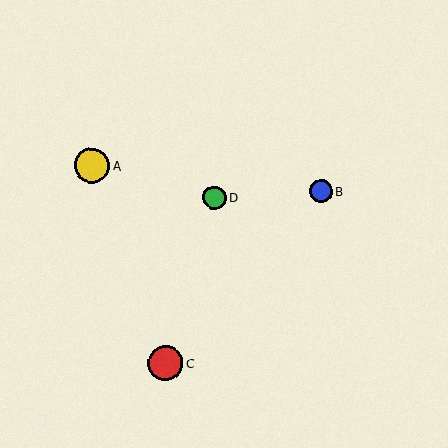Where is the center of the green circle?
The center of the green circle is at (214, 197).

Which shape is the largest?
The red circle (labeled C) is the largest.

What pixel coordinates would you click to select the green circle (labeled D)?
Click at (214, 197) to select the green circle D.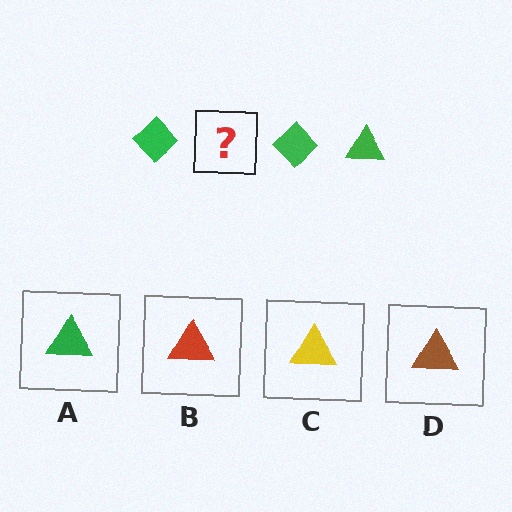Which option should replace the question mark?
Option A.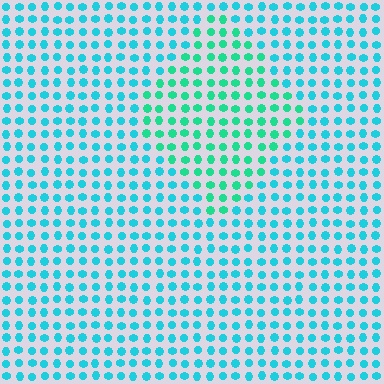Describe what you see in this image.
The image is filled with small cyan elements in a uniform arrangement. A diamond-shaped region is visible where the elements are tinted to a slightly different hue, forming a subtle color boundary.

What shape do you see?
I see a diamond.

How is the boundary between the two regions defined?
The boundary is defined purely by a slight shift in hue (about 30 degrees). Spacing, size, and orientation are identical on both sides.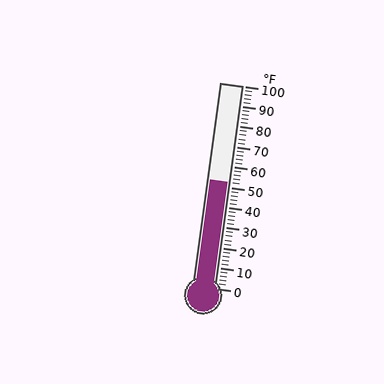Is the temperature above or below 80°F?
The temperature is below 80°F.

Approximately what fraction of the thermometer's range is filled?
The thermometer is filled to approximately 50% of its range.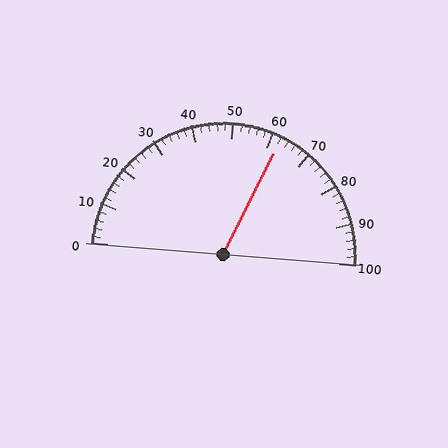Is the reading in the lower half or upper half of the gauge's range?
The reading is in the upper half of the range (0 to 100).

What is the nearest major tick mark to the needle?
The nearest major tick mark is 60.